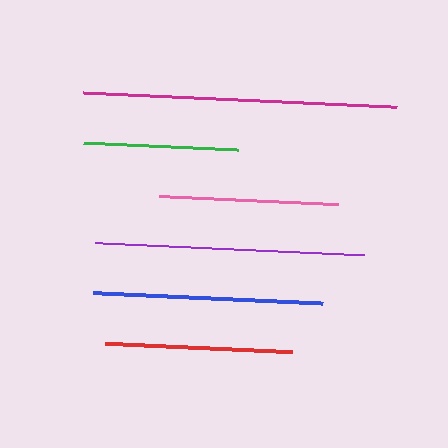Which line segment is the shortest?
The green line is the shortest at approximately 156 pixels.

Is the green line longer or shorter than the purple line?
The purple line is longer than the green line.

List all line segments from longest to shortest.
From longest to shortest: magenta, purple, blue, red, pink, green.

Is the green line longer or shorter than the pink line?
The pink line is longer than the green line.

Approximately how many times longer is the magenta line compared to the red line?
The magenta line is approximately 1.7 times the length of the red line.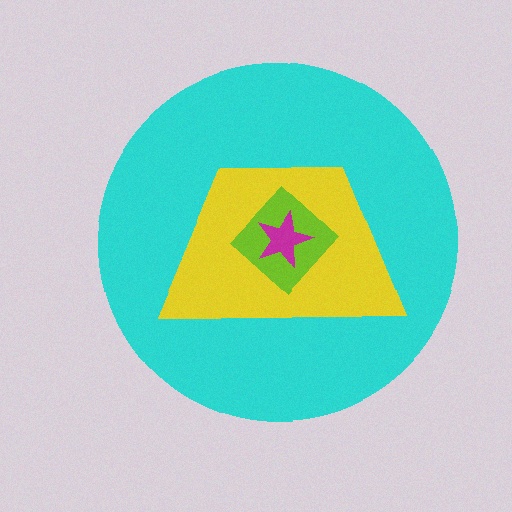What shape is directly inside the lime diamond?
The magenta star.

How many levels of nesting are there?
4.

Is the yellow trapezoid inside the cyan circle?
Yes.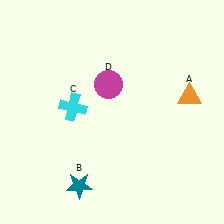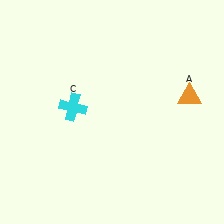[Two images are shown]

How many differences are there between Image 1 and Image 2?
There are 2 differences between the two images.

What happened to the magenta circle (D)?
The magenta circle (D) was removed in Image 2. It was in the top-left area of Image 1.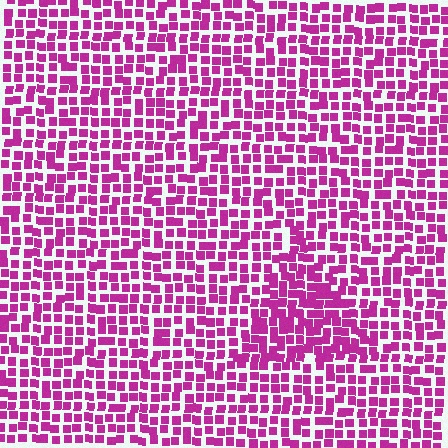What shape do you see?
I see a triangle.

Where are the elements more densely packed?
The elements are more densely packed inside the triangle boundary.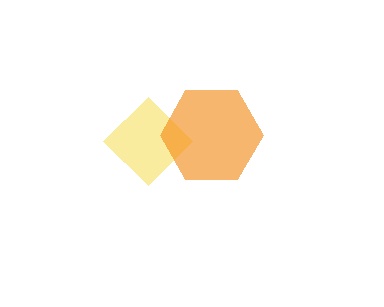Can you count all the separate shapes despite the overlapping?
Yes, there are 2 separate shapes.